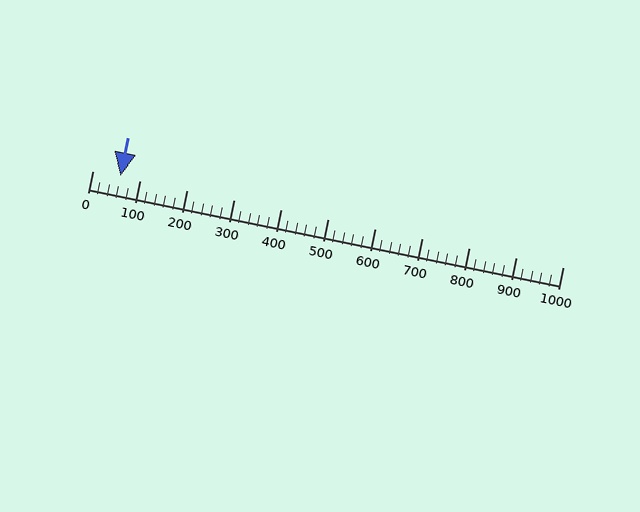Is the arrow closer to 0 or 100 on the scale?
The arrow is closer to 100.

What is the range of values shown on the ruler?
The ruler shows values from 0 to 1000.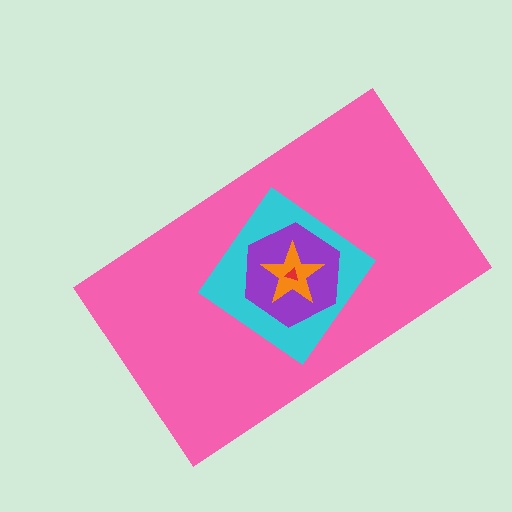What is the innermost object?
The red triangle.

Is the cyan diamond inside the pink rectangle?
Yes.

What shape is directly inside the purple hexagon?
The orange star.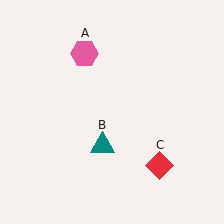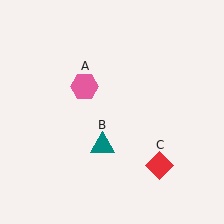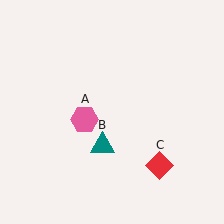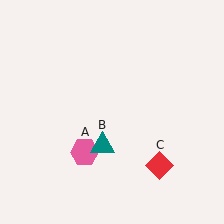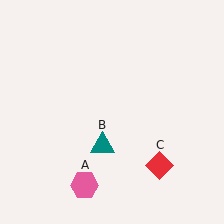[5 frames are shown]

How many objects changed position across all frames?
1 object changed position: pink hexagon (object A).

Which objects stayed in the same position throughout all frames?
Teal triangle (object B) and red diamond (object C) remained stationary.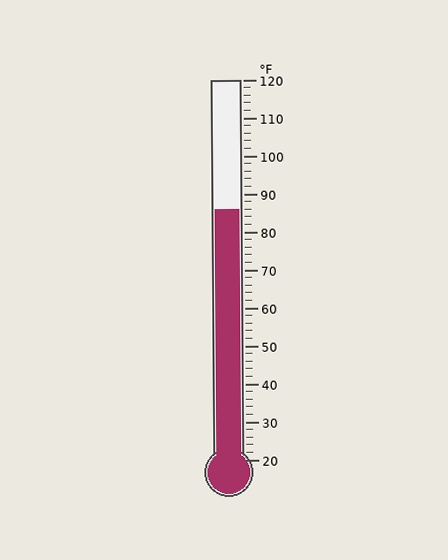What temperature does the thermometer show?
The thermometer shows approximately 86°F.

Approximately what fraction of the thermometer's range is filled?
The thermometer is filled to approximately 65% of its range.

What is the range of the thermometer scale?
The thermometer scale ranges from 20°F to 120°F.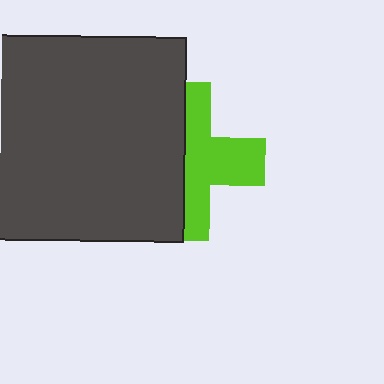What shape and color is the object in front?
The object in front is a dark gray square.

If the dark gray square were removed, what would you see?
You would see the complete lime cross.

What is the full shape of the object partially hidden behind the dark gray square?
The partially hidden object is a lime cross.